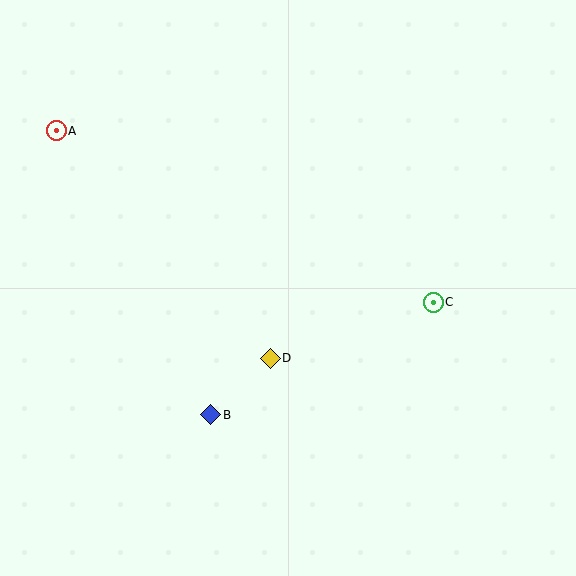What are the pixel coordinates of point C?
Point C is at (433, 302).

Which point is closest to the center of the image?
Point D at (270, 358) is closest to the center.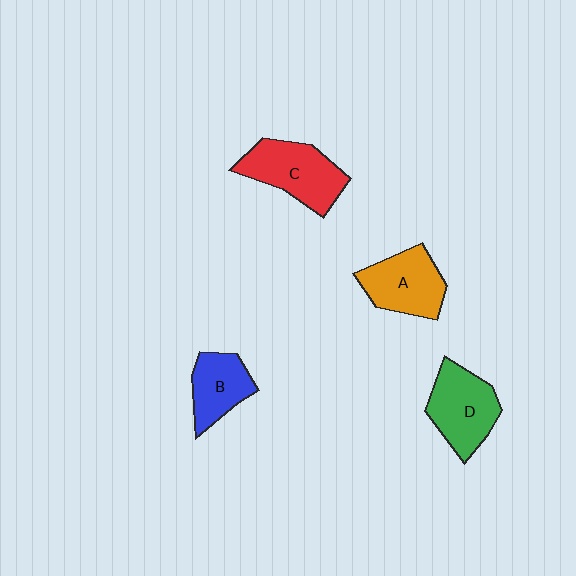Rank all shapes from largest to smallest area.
From largest to smallest: C (red), D (green), A (orange), B (blue).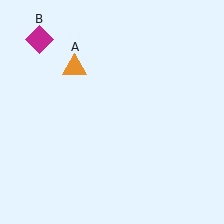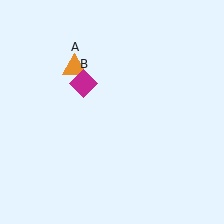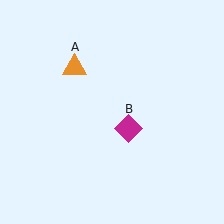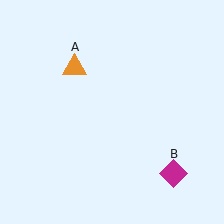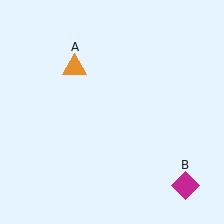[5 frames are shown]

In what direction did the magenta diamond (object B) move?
The magenta diamond (object B) moved down and to the right.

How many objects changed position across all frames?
1 object changed position: magenta diamond (object B).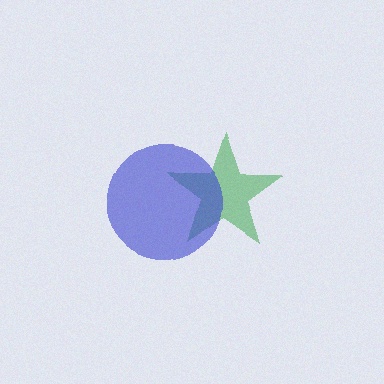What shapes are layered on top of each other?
The layered shapes are: a green star, a blue circle.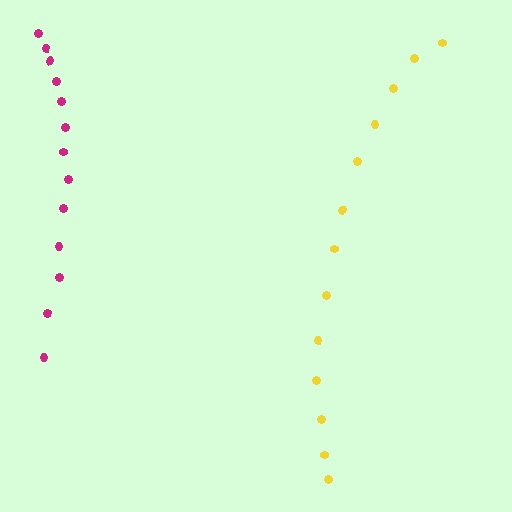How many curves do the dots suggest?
There are 2 distinct paths.